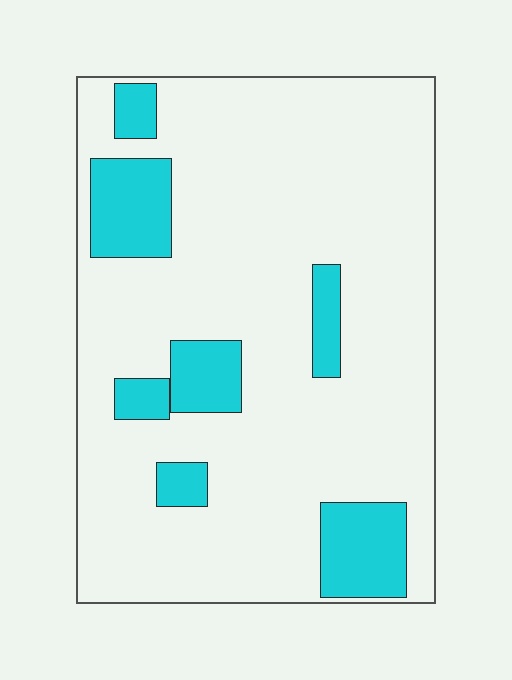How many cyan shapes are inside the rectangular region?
7.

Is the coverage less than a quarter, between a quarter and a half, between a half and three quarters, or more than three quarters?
Less than a quarter.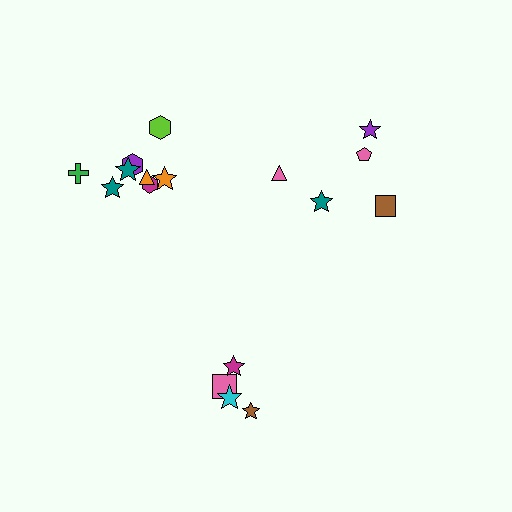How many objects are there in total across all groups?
There are 17 objects.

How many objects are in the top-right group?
There are 5 objects.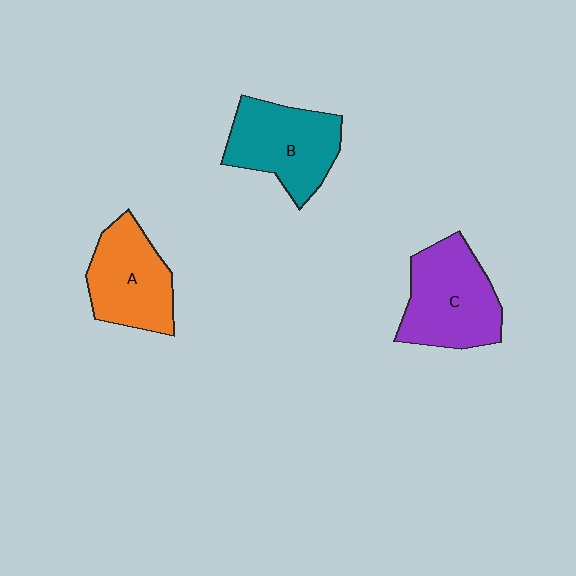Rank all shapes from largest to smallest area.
From largest to smallest: C (purple), B (teal), A (orange).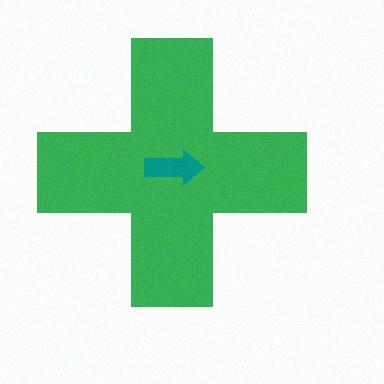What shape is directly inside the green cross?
The teal arrow.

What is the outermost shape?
The green cross.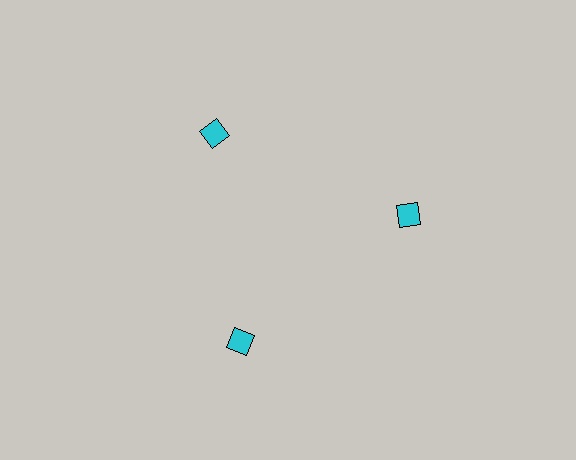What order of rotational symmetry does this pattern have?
This pattern has 3-fold rotational symmetry.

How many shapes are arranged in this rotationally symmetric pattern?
There are 3 shapes, arranged in 3 groups of 1.